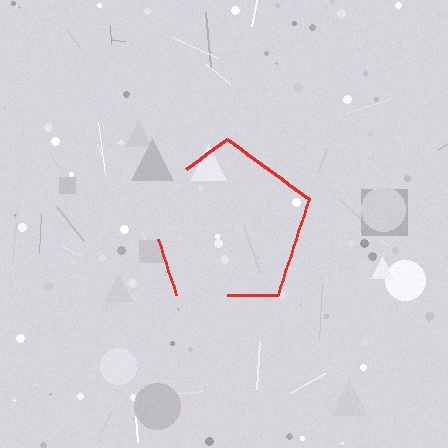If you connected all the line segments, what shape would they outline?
They would outline a pentagon.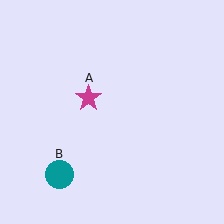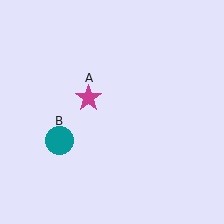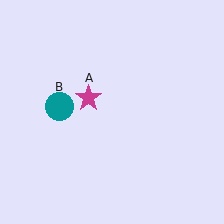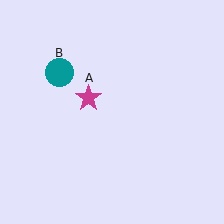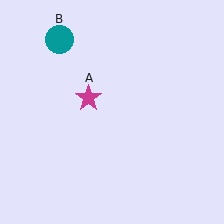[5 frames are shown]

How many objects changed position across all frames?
1 object changed position: teal circle (object B).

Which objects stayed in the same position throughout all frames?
Magenta star (object A) remained stationary.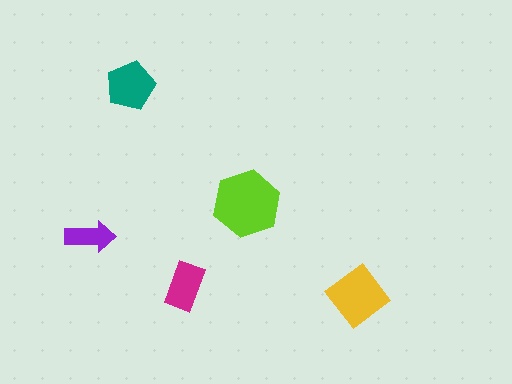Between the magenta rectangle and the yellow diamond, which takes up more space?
The yellow diamond.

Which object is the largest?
The lime hexagon.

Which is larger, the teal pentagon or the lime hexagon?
The lime hexagon.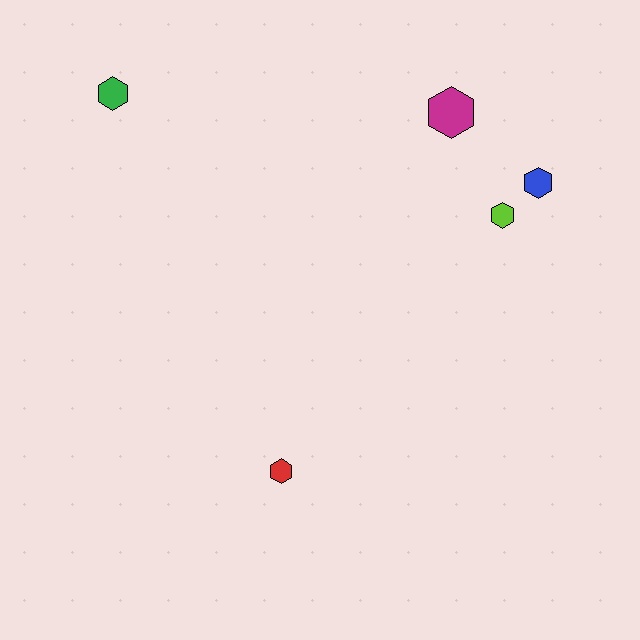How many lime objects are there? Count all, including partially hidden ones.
There is 1 lime object.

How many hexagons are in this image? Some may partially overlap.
There are 5 hexagons.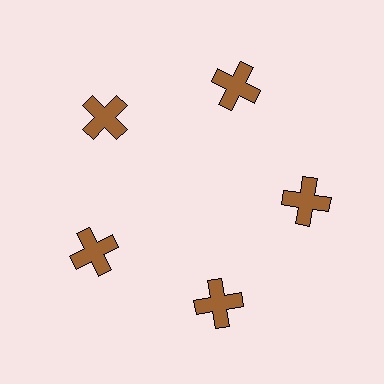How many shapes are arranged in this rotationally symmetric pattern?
There are 5 shapes, arranged in 5 groups of 1.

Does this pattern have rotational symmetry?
Yes, this pattern has 5-fold rotational symmetry. It looks the same after rotating 72 degrees around the center.